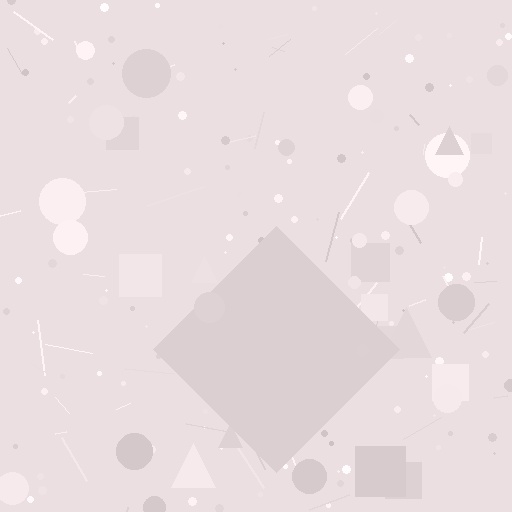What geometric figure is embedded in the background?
A diamond is embedded in the background.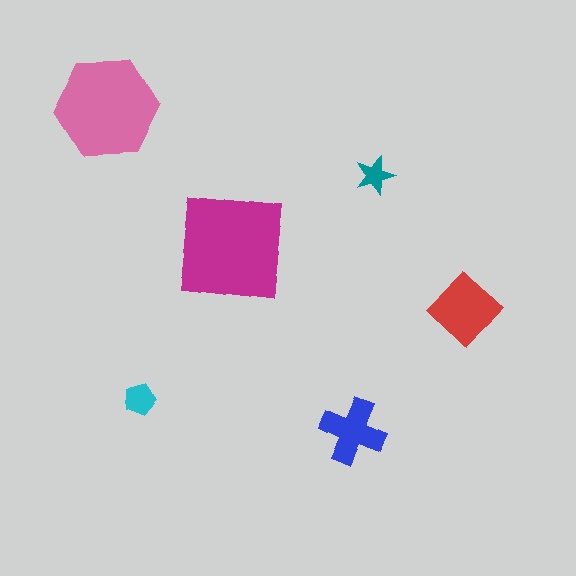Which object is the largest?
The magenta square.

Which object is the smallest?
The teal star.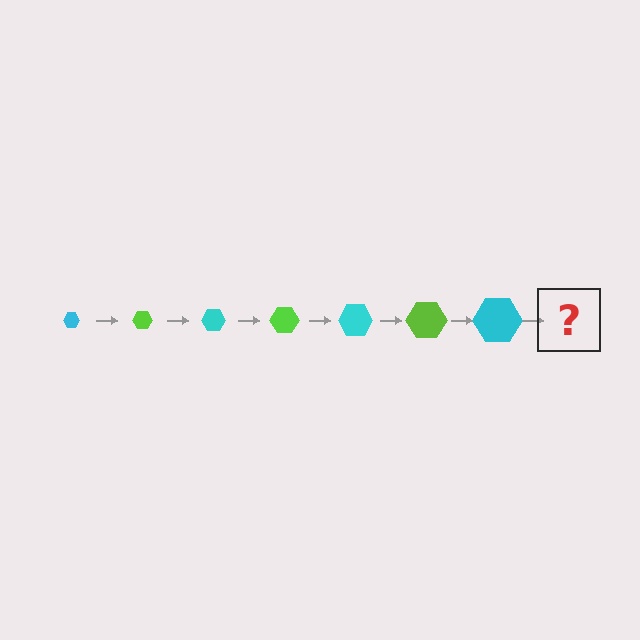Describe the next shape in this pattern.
It should be a lime hexagon, larger than the previous one.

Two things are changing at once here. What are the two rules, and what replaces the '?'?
The two rules are that the hexagon grows larger each step and the color cycles through cyan and lime. The '?' should be a lime hexagon, larger than the previous one.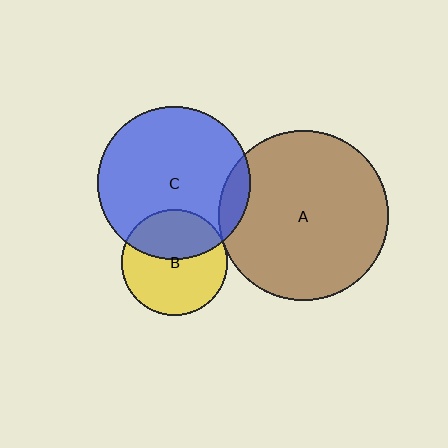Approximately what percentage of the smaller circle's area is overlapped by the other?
Approximately 5%.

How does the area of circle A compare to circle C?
Approximately 1.2 times.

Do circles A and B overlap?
Yes.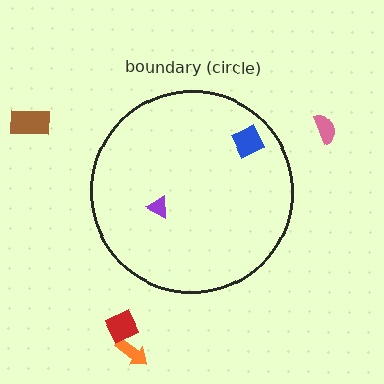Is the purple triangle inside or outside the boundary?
Inside.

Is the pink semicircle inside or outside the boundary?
Outside.